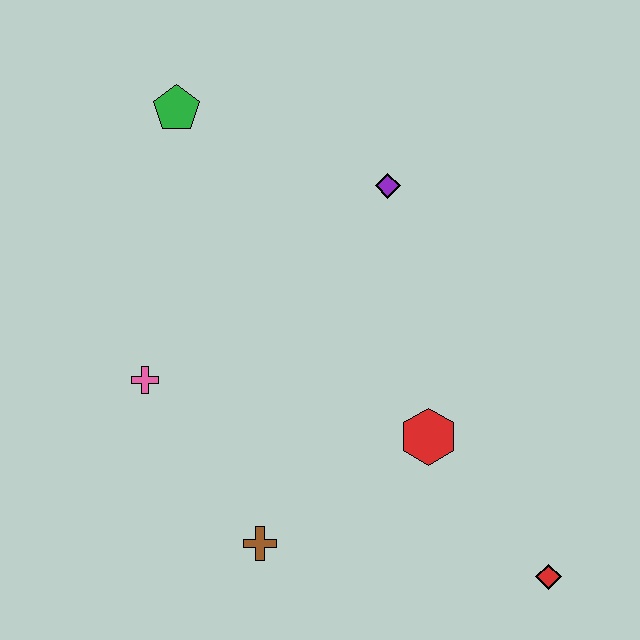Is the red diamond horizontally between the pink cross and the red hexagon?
No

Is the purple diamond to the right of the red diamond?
No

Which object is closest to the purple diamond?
The green pentagon is closest to the purple diamond.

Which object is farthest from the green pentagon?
The red diamond is farthest from the green pentagon.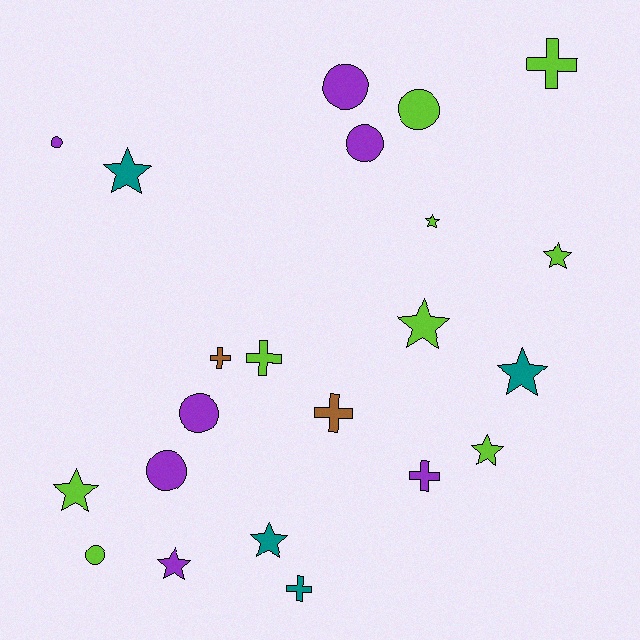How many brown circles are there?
There are no brown circles.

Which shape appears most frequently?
Star, with 9 objects.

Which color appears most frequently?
Lime, with 9 objects.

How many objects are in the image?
There are 22 objects.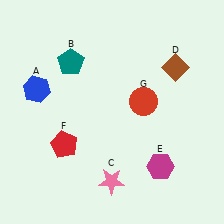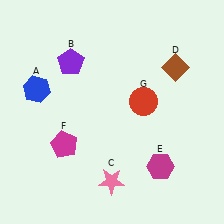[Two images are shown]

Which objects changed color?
B changed from teal to purple. F changed from red to magenta.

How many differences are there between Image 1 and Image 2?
There are 2 differences between the two images.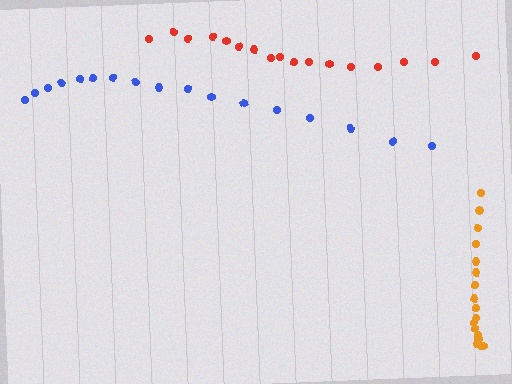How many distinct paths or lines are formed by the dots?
There are 3 distinct paths.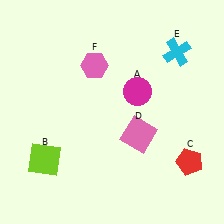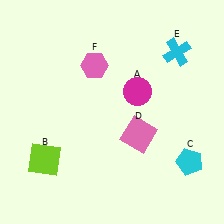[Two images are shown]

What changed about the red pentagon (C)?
In Image 1, C is red. In Image 2, it changed to cyan.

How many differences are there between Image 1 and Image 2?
There is 1 difference between the two images.